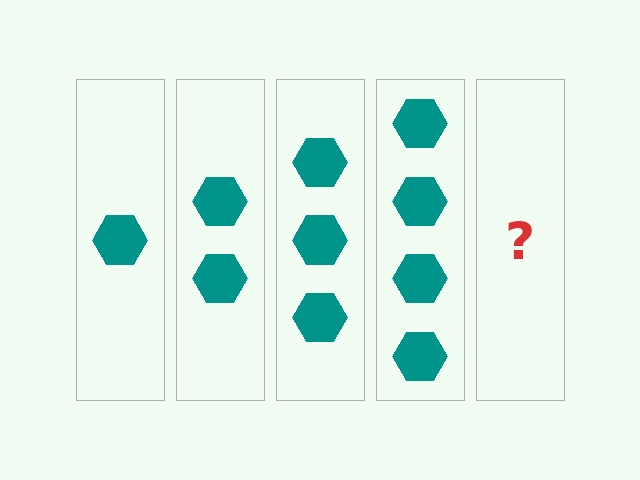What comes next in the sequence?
The next element should be 5 hexagons.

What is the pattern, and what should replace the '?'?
The pattern is that each step adds one more hexagon. The '?' should be 5 hexagons.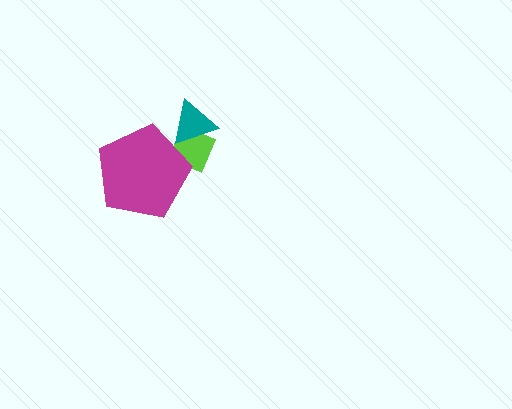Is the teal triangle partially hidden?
No, no other shape covers it.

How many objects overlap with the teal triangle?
1 object overlaps with the teal triangle.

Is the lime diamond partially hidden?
Yes, it is partially covered by another shape.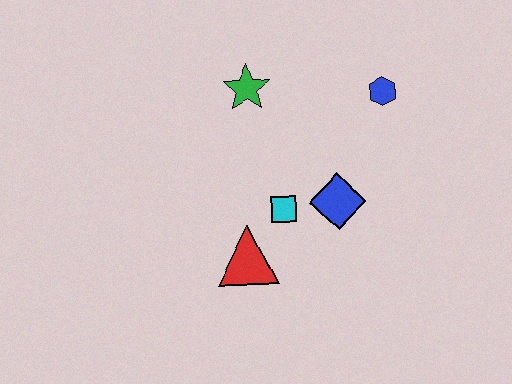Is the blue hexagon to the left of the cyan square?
No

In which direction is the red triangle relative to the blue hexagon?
The red triangle is below the blue hexagon.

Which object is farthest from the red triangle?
The blue hexagon is farthest from the red triangle.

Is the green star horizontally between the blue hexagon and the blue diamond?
No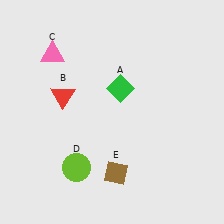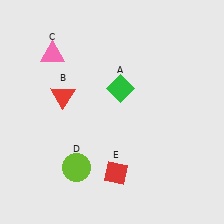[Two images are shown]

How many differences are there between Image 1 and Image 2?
There is 1 difference between the two images.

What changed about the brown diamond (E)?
In Image 1, E is brown. In Image 2, it changed to red.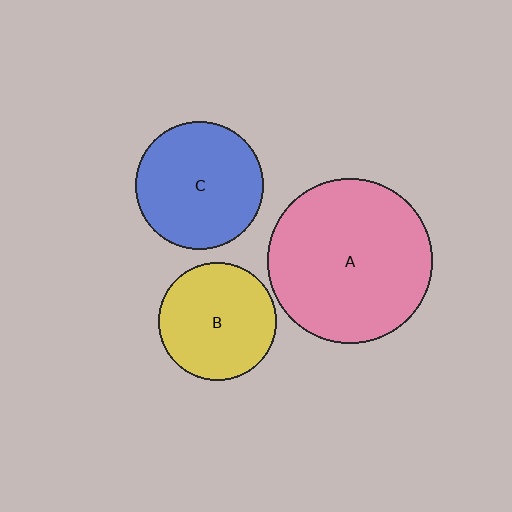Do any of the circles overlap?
No, none of the circles overlap.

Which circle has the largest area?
Circle A (pink).